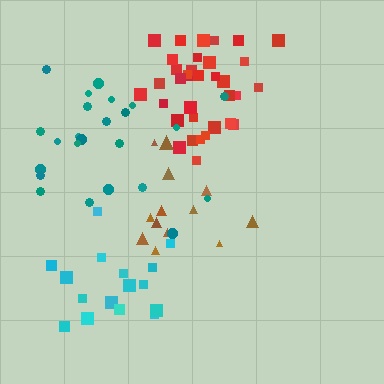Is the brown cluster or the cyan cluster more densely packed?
Cyan.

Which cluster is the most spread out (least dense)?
Teal.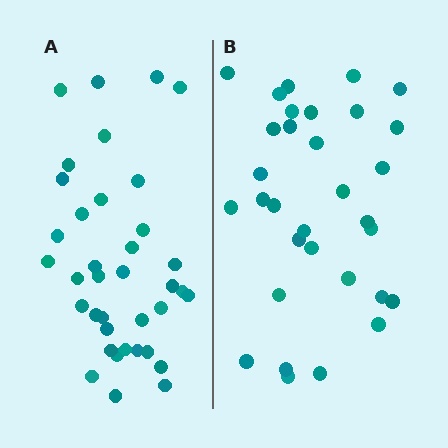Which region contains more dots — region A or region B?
Region A (the left region) has more dots.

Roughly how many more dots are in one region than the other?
Region A has about 5 more dots than region B.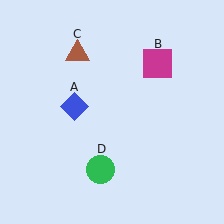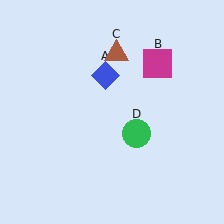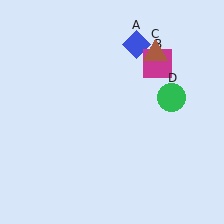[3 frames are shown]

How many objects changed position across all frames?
3 objects changed position: blue diamond (object A), brown triangle (object C), green circle (object D).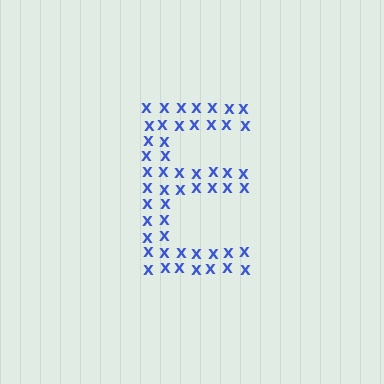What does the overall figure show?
The overall figure shows the letter E.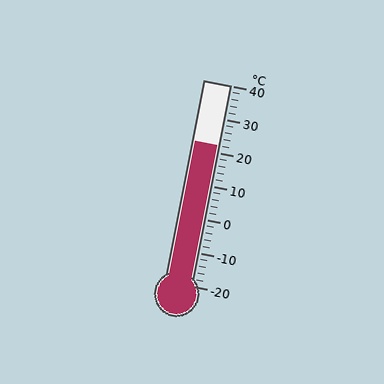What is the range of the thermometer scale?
The thermometer scale ranges from -20°C to 40°C.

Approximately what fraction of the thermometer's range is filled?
The thermometer is filled to approximately 70% of its range.